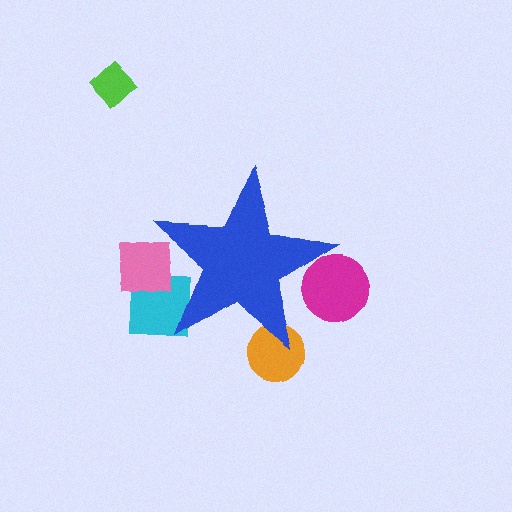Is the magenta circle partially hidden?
Yes, the magenta circle is partially hidden behind the blue star.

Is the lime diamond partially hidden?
No, the lime diamond is fully visible.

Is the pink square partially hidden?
Yes, the pink square is partially hidden behind the blue star.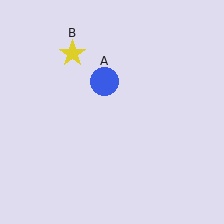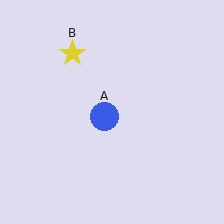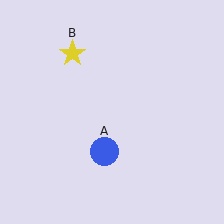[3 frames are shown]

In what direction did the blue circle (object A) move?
The blue circle (object A) moved down.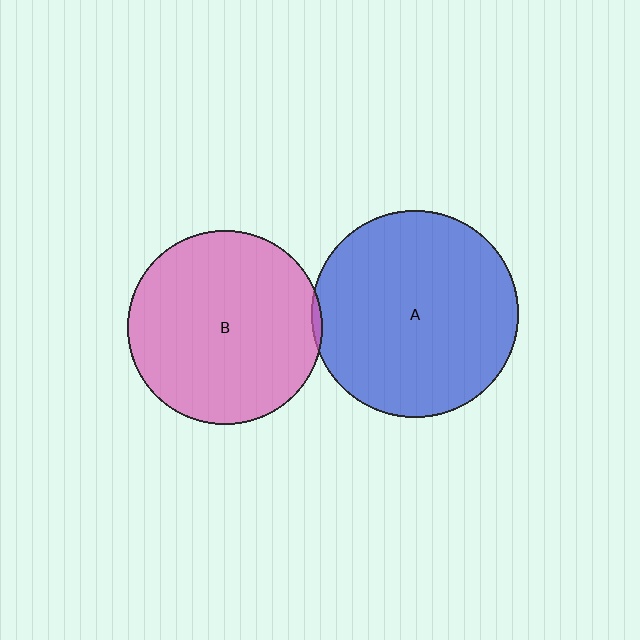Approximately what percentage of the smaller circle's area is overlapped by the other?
Approximately 5%.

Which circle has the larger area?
Circle A (blue).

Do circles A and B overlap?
Yes.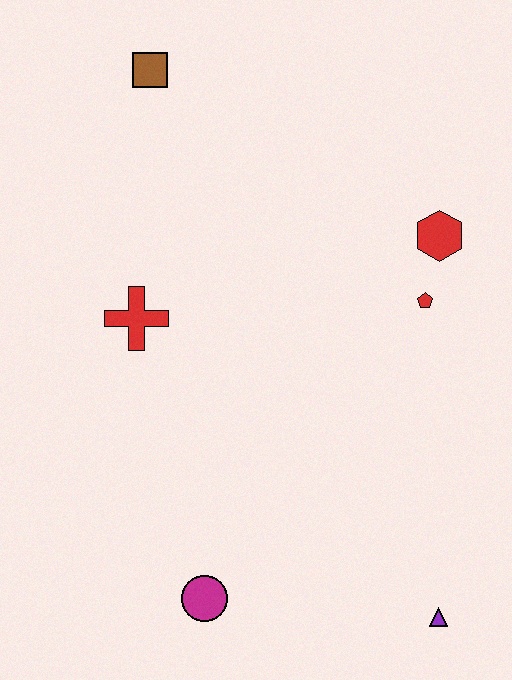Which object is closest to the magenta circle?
The purple triangle is closest to the magenta circle.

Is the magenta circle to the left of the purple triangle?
Yes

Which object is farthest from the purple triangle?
The brown square is farthest from the purple triangle.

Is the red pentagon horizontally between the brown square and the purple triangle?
Yes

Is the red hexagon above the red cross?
Yes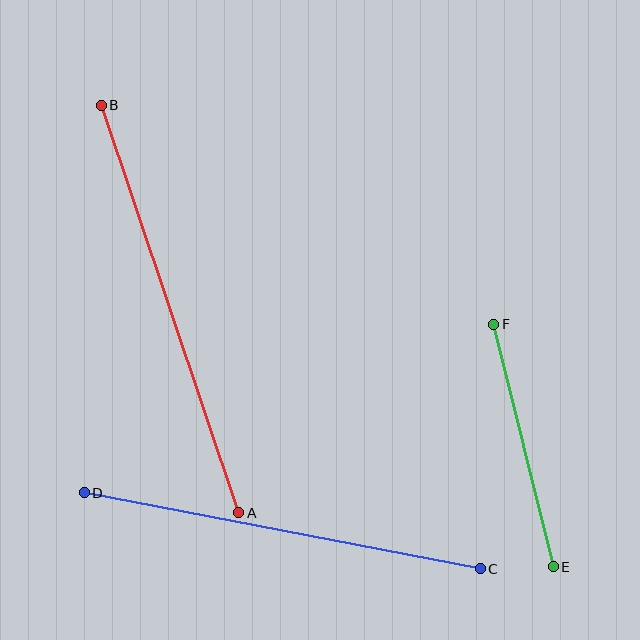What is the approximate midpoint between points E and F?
The midpoint is at approximately (523, 445) pixels.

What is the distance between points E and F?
The distance is approximately 250 pixels.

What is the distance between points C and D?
The distance is approximately 403 pixels.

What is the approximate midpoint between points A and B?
The midpoint is at approximately (170, 309) pixels.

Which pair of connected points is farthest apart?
Points A and B are farthest apart.